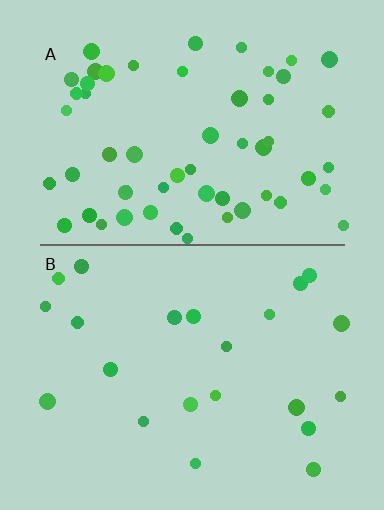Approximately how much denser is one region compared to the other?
Approximately 2.6× — region A over region B.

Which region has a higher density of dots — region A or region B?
A (the top).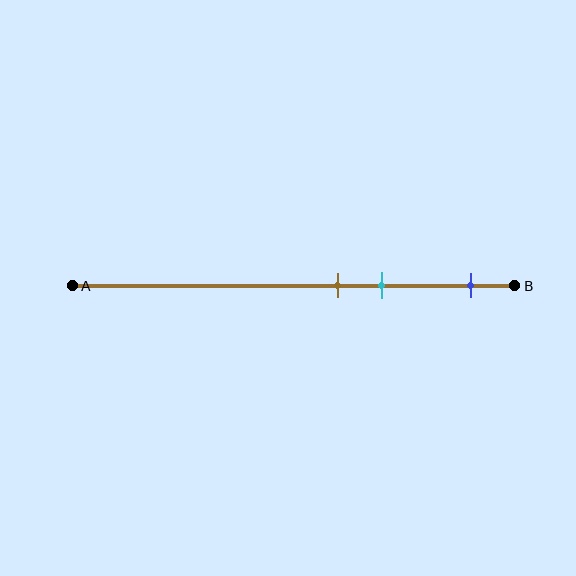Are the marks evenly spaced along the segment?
No, the marks are not evenly spaced.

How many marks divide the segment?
There are 3 marks dividing the segment.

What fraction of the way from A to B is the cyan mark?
The cyan mark is approximately 70% (0.7) of the way from A to B.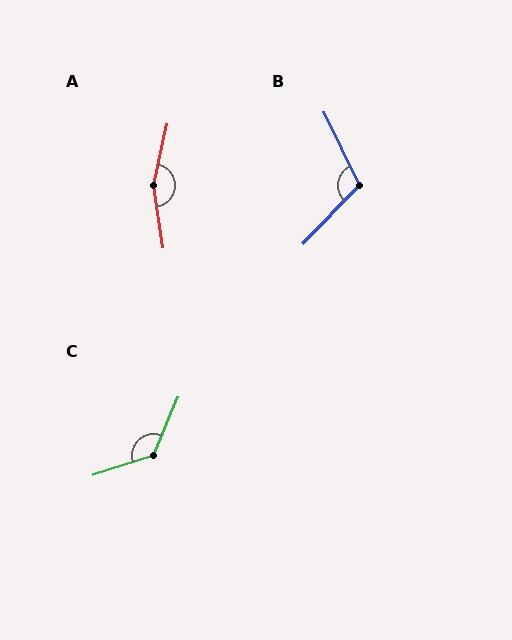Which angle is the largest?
A, at approximately 159 degrees.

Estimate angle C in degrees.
Approximately 131 degrees.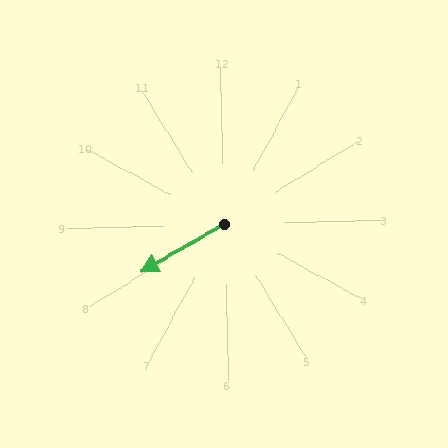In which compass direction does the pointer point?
Southwest.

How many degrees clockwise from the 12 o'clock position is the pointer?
Approximately 242 degrees.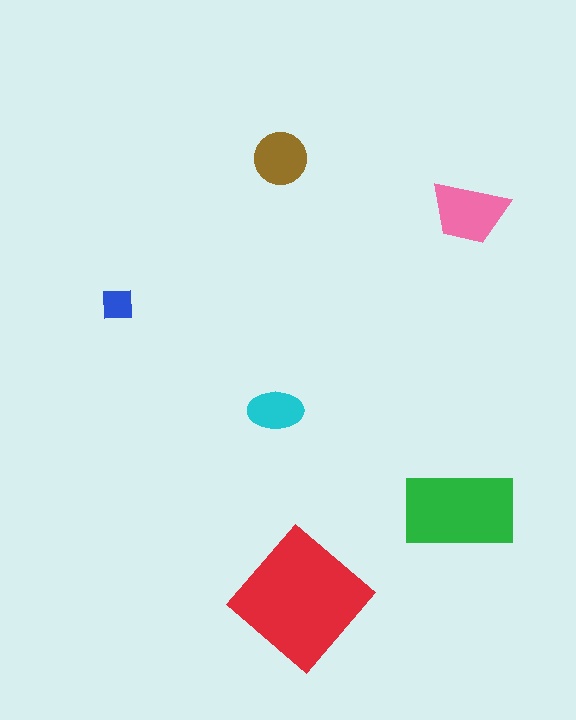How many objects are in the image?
There are 6 objects in the image.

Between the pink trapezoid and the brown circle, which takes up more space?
The pink trapezoid.